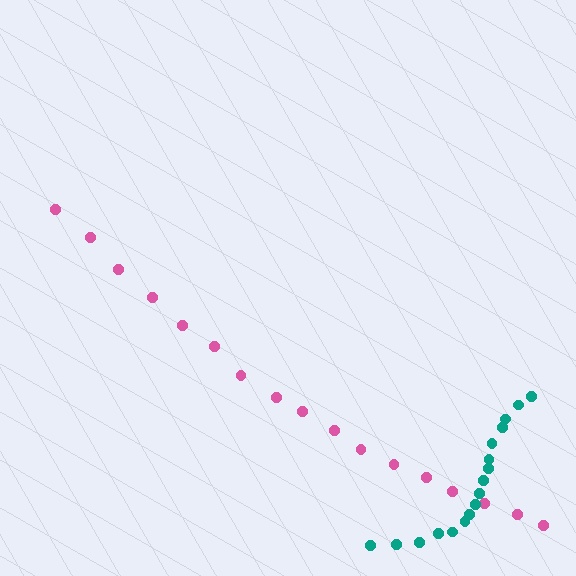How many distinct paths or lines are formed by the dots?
There are 2 distinct paths.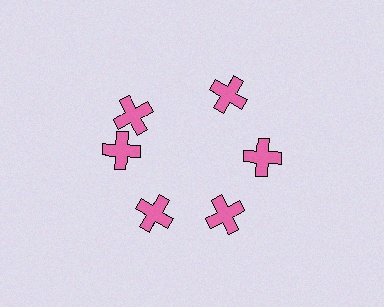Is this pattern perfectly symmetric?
No. The 6 pink crosses are arranged in a ring, but one element near the 11 o'clock position is rotated out of alignment along the ring, breaking the 6-fold rotational symmetry.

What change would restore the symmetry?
The symmetry would be restored by rotating it back into even spacing with its neighbors so that all 6 crosses sit at equal angles and equal distance from the center.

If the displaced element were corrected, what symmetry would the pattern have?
It would have 6-fold rotational symmetry — the pattern would map onto itself every 60 degrees.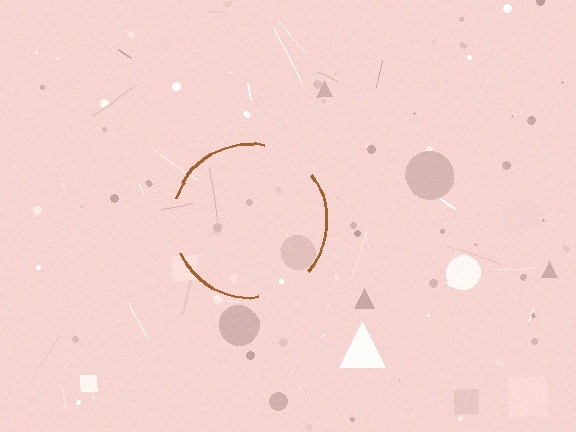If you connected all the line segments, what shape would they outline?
They would outline a circle.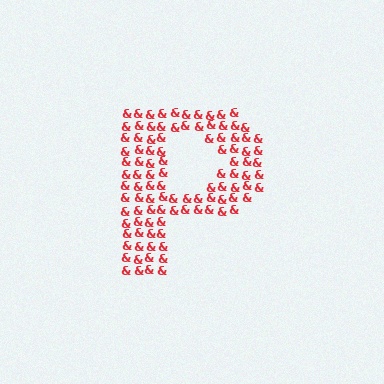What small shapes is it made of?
It is made of small ampersands.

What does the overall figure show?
The overall figure shows the letter P.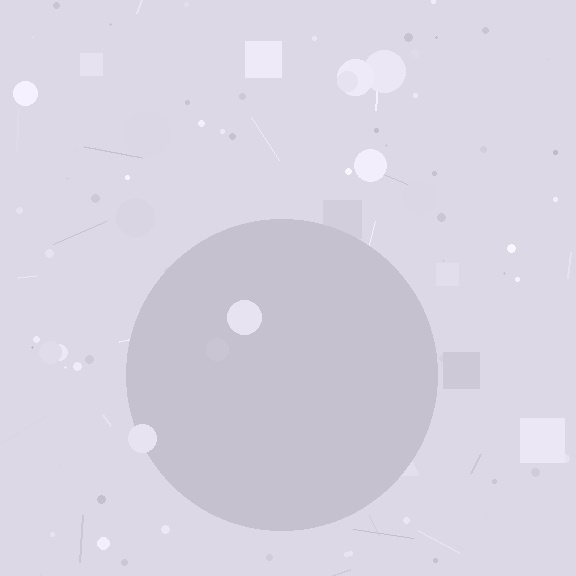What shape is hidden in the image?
A circle is hidden in the image.